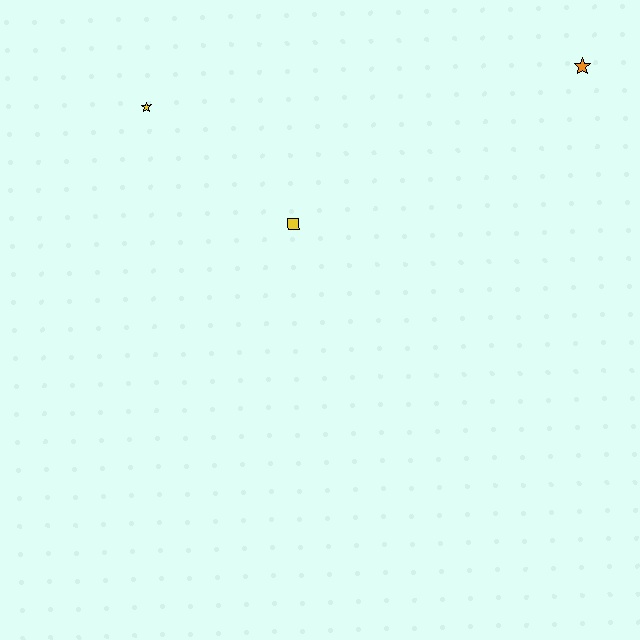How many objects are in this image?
There are 3 objects.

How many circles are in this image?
There are no circles.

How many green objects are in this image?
There are no green objects.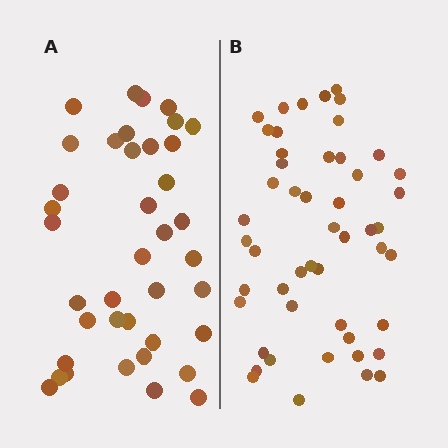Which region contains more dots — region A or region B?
Region B (the right region) has more dots.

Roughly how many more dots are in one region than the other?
Region B has roughly 12 or so more dots than region A.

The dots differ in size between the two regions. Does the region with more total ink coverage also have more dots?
No. Region A has more total ink coverage because its dots are larger, but region B actually contains more individual dots. Total area can be misleading — the number of items is what matters here.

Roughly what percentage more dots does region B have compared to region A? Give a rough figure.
About 30% more.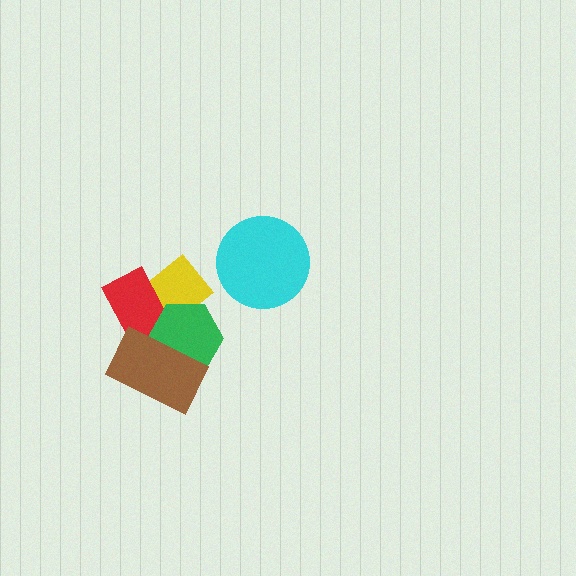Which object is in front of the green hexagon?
The brown rectangle is in front of the green hexagon.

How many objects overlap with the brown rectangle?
3 objects overlap with the brown rectangle.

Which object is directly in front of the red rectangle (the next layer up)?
The green hexagon is directly in front of the red rectangle.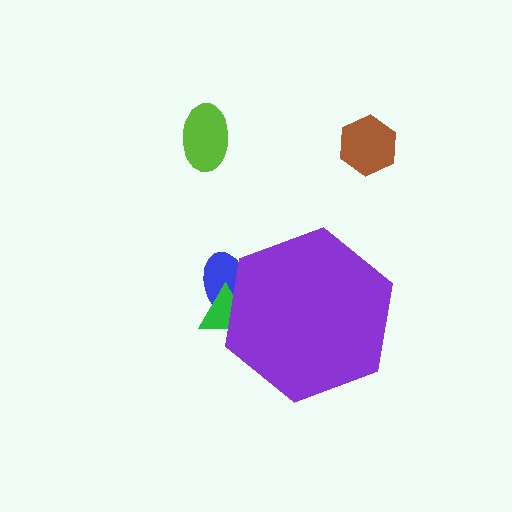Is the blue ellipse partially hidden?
Yes, the blue ellipse is partially hidden behind the purple hexagon.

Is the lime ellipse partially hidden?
No, the lime ellipse is fully visible.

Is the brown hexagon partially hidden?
No, the brown hexagon is fully visible.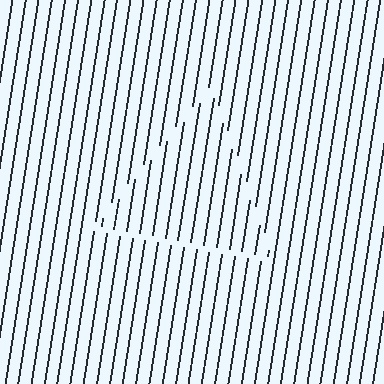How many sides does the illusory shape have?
3 sides — the line-ends trace a triangle.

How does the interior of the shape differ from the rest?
The interior of the shape contains the same grating, shifted by half a period — the contour is defined by the phase discontinuity where line-ends from the inner and outer gratings abut.